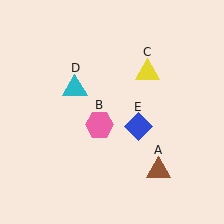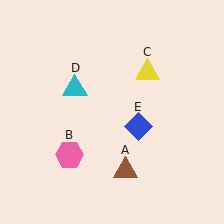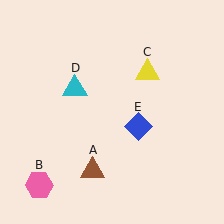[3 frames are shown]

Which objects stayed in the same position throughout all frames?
Yellow triangle (object C) and cyan triangle (object D) and blue diamond (object E) remained stationary.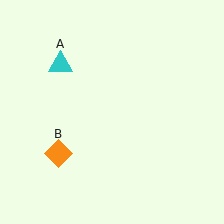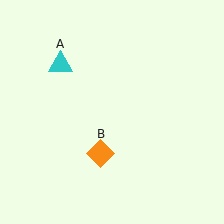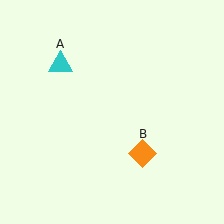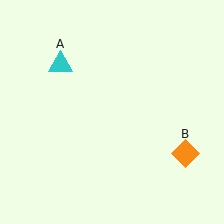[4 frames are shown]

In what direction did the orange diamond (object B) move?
The orange diamond (object B) moved right.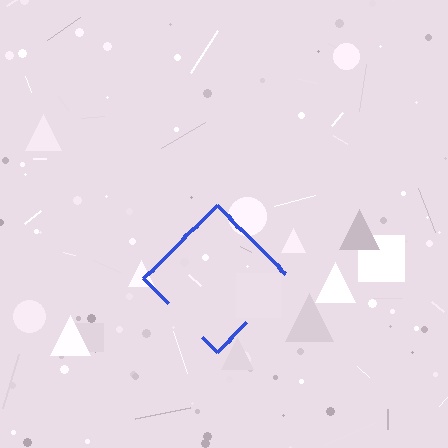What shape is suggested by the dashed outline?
The dashed outline suggests a diamond.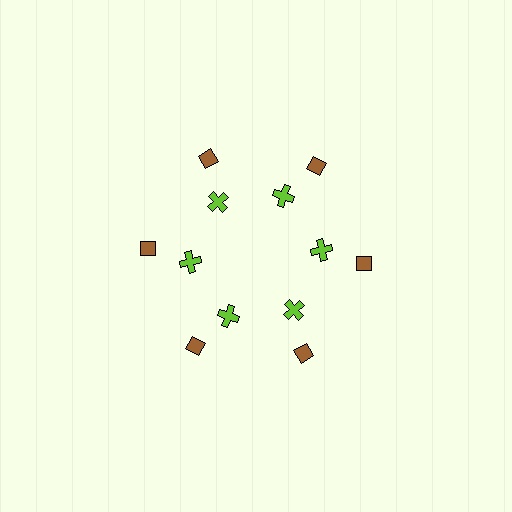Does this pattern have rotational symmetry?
Yes, this pattern has 6-fold rotational symmetry. It looks the same after rotating 60 degrees around the center.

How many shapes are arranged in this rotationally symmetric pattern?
There are 12 shapes, arranged in 6 groups of 2.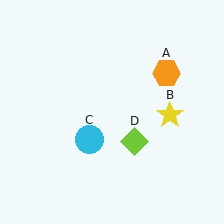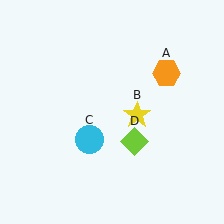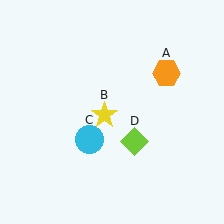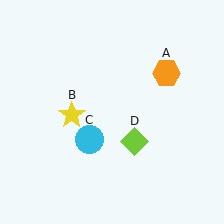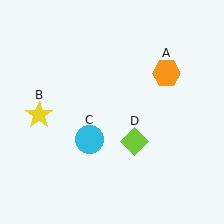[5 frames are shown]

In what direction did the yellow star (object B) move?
The yellow star (object B) moved left.